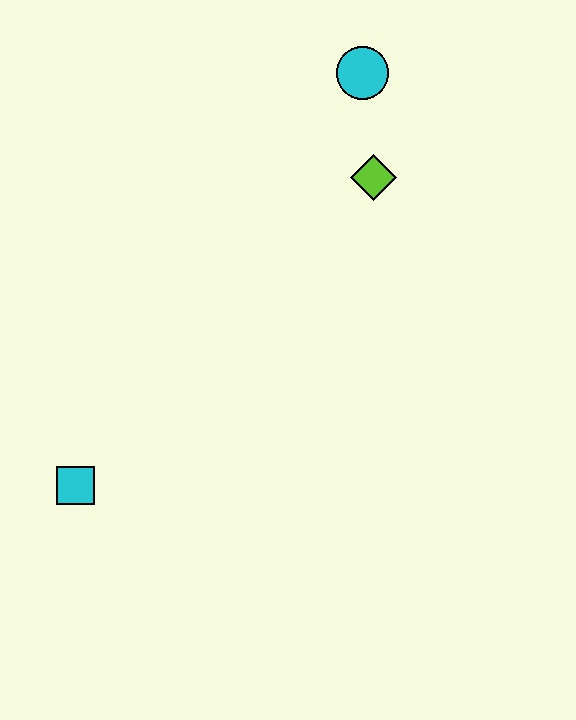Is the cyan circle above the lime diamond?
Yes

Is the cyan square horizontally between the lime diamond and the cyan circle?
No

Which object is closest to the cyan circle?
The lime diamond is closest to the cyan circle.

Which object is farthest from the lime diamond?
The cyan square is farthest from the lime diamond.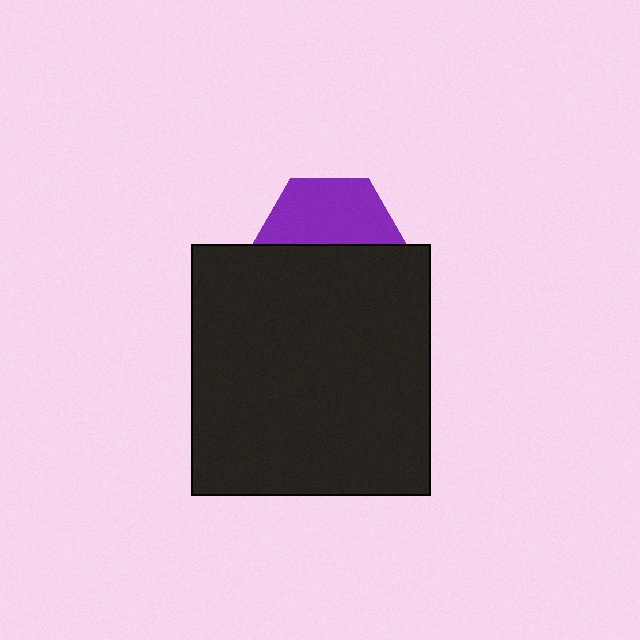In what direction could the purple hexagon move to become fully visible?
The purple hexagon could move up. That would shift it out from behind the black rectangle entirely.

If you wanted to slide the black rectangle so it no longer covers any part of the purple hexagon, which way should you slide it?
Slide it down — that is the most direct way to separate the two shapes.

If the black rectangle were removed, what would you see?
You would see the complete purple hexagon.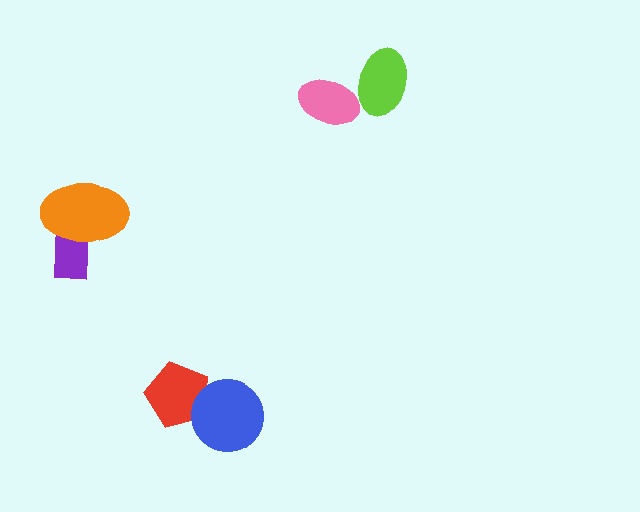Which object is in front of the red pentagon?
The blue circle is in front of the red pentagon.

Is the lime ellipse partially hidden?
No, no other shape covers it.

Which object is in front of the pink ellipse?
The lime ellipse is in front of the pink ellipse.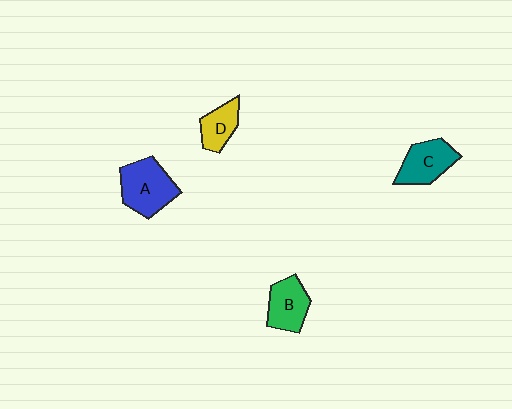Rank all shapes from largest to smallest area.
From largest to smallest: A (blue), C (teal), B (green), D (yellow).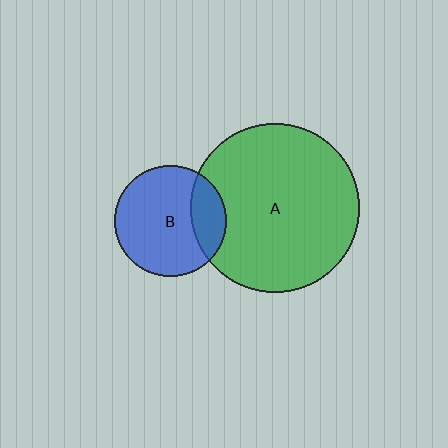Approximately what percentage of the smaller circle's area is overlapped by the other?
Approximately 20%.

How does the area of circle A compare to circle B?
Approximately 2.3 times.